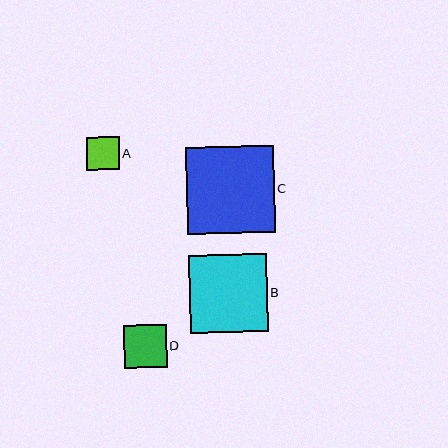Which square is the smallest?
Square A is the smallest with a size of approximately 32 pixels.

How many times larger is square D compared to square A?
Square D is approximately 1.3 times the size of square A.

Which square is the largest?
Square C is the largest with a size of approximately 88 pixels.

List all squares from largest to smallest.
From largest to smallest: C, B, D, A.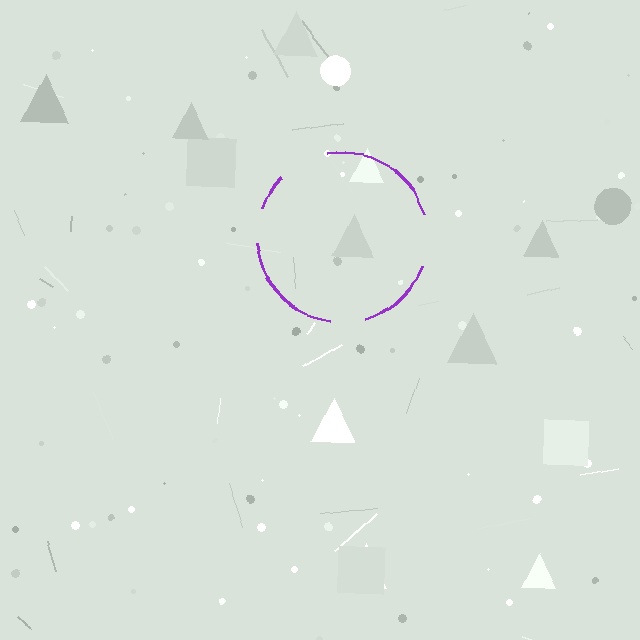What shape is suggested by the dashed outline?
The dashed outline suggests a circle.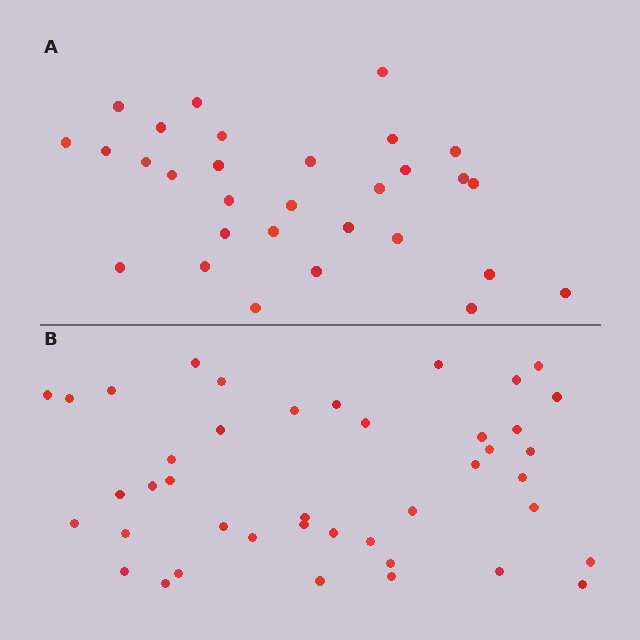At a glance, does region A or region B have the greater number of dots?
Region B (the bottom region) has more dots.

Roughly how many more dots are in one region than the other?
Region B has roughly 12 or so more dots than region A.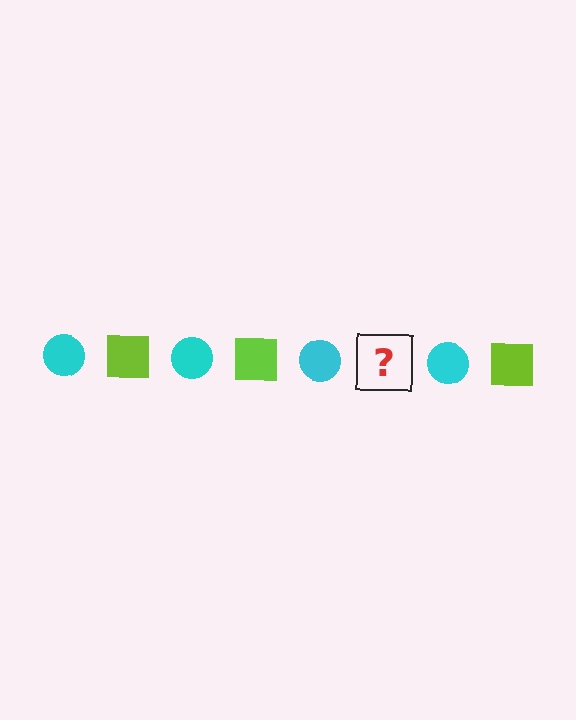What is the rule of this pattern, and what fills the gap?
The rule is that the pattern alternates between cyan circle and lime square. The gap should be filled with a lime square.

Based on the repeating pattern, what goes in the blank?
The blank should be a lime square.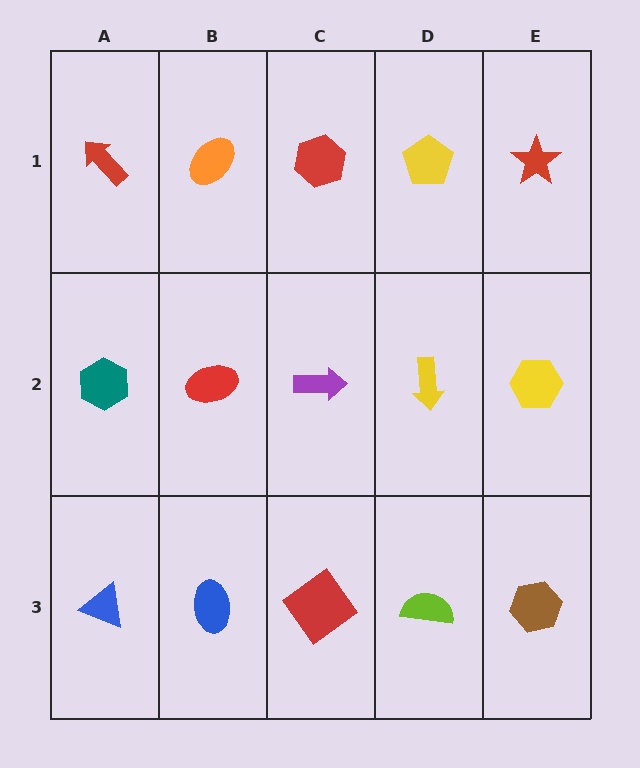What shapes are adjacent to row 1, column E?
A yellow hexagon (row 2, column E), a yellow pentagon (row 1, column D).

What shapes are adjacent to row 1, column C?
A purple arrow (row 2, column C), an orange ellipse (row 1, column B), a yellow pentagon (row 1, column D).